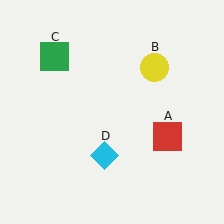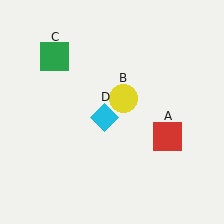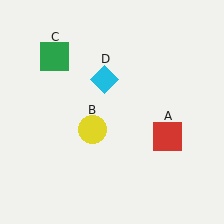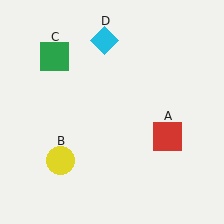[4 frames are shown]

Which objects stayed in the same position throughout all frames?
Red square (object A) and green square (object C) remained stationary.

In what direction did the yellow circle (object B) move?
The yellow circle (object B) moved down and to the left.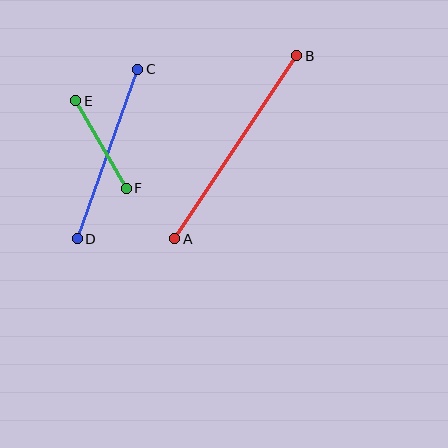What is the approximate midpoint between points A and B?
The midpoint is at approximately (236, 147) pixels.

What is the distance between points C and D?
The distance is approximately 180 pixels.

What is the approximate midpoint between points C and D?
The midpoint is at approximately (108, 154) pixels.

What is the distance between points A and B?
The distance is approximately 220 pixels.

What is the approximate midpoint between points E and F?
The midpoint is at approximately (101, 145) pixels.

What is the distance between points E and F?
The distance is approximately 101 pixels.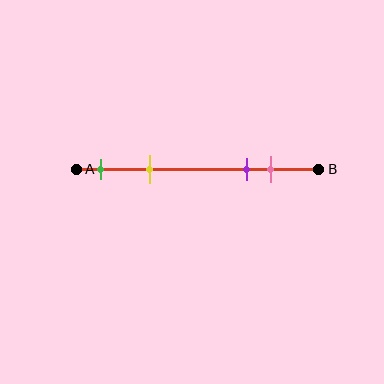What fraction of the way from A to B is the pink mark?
The pink mark is approximately 80% (0.8) of the way from A to B.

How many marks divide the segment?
There are 4 marks dividing the segment.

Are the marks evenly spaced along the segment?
No, the marks are not evenly spaced.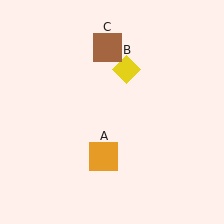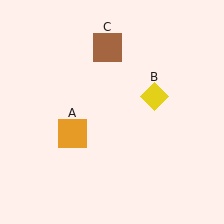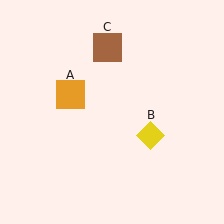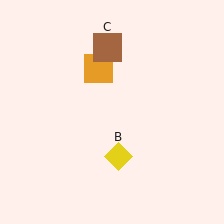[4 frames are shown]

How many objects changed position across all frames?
2 objects changed position: orange square (object A), yellow diamond (object B).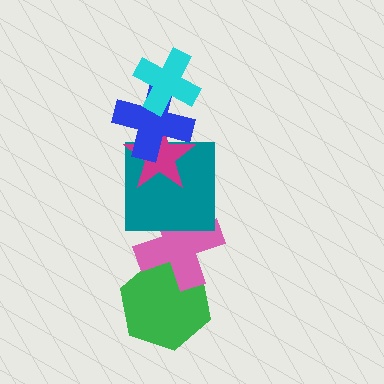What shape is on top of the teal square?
The magenta star is on top of the teal square.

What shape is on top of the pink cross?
The teal square is on top of the pink cross.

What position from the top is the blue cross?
The blue cross is 2nd from the top.